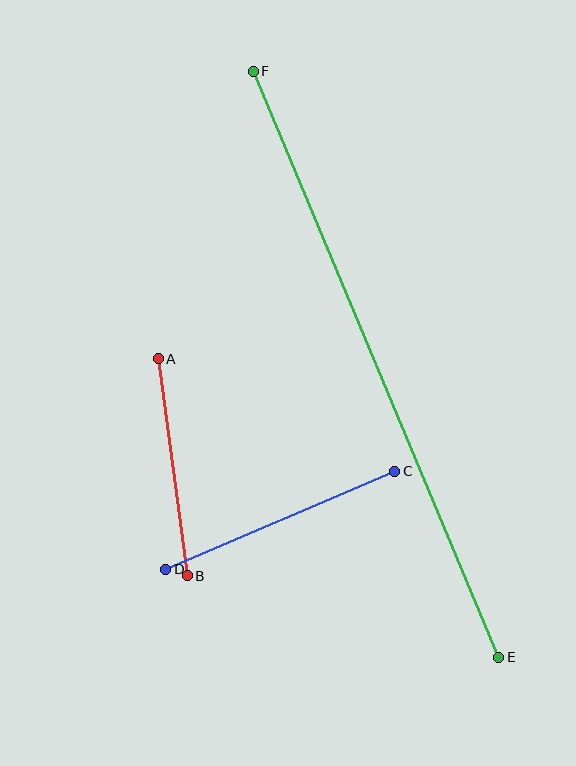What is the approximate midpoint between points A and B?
The midpoint is at approximately (173, 467) pixels.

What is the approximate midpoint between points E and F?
The midpoint is at approximately (376, 364) pixels.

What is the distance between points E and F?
The distance is approximately 635 pixels.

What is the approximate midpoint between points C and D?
The midpoint is at approximately (280, 520) pixels.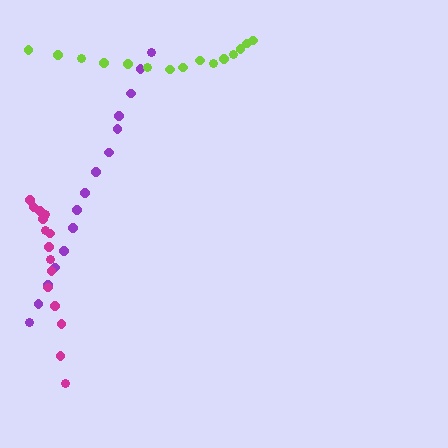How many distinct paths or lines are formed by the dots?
There are 3 distinct paths.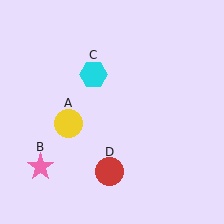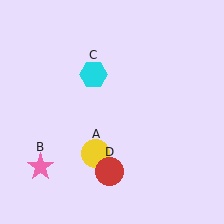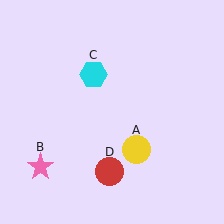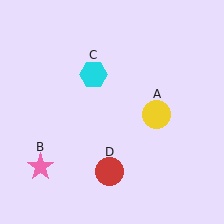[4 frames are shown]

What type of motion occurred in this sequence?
The yellow circle (object A) rotated counterclockwise around the center of the scene.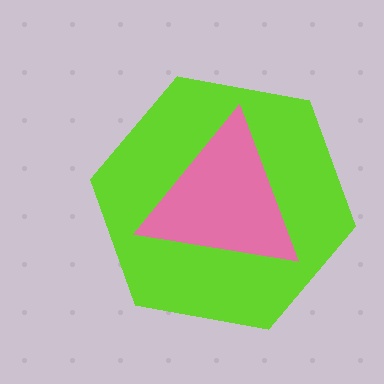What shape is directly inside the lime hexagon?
The pink triangle.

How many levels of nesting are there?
2.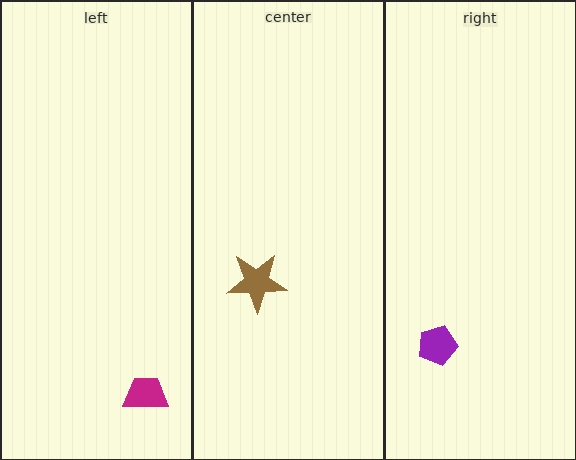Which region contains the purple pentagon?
The right region.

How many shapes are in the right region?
1.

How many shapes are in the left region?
1.